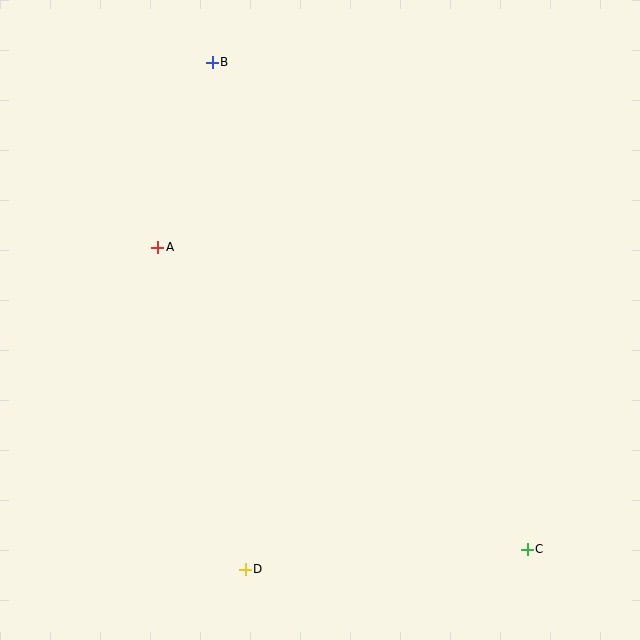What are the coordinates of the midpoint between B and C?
The midpoint between B and C is at (370, 306).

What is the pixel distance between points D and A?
The distance between D and A is 333 pixels.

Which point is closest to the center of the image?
Point A at (158, 247) is closest to the center.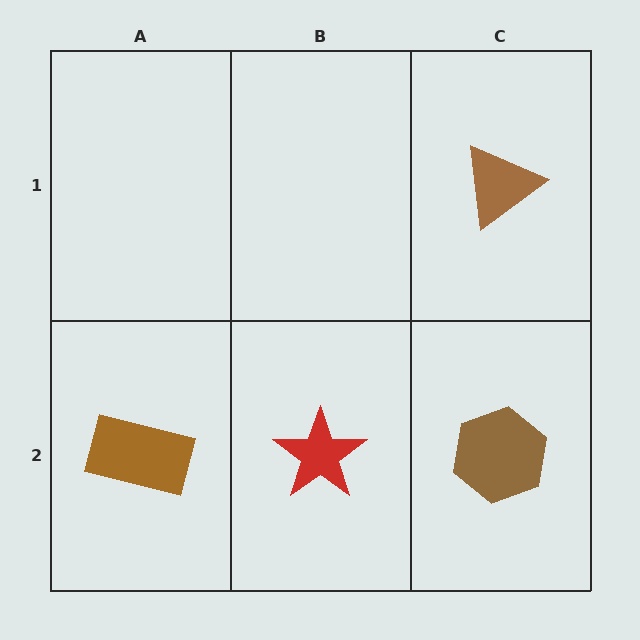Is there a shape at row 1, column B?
No, that cell is empty.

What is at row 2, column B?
A red star.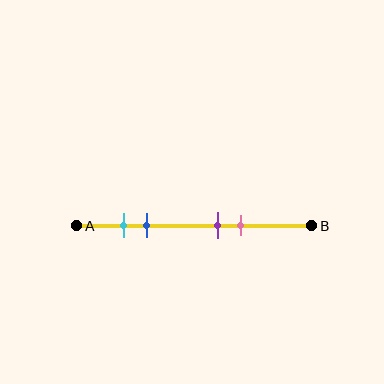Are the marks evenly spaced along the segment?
No, the marks are not evenly spaced.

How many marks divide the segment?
There are 4 marks dividing the segment.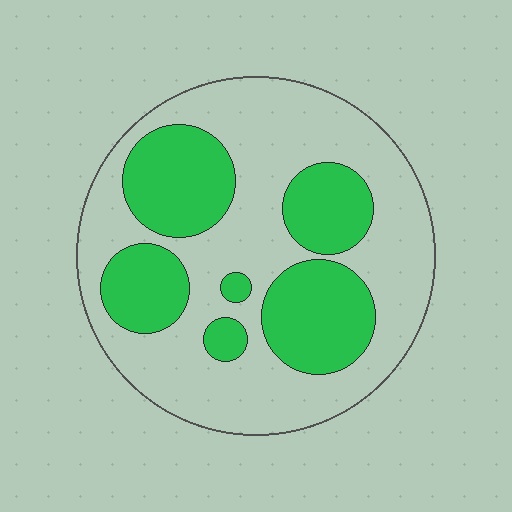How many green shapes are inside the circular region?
6.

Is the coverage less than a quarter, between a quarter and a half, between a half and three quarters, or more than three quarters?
Between a quarter and a half.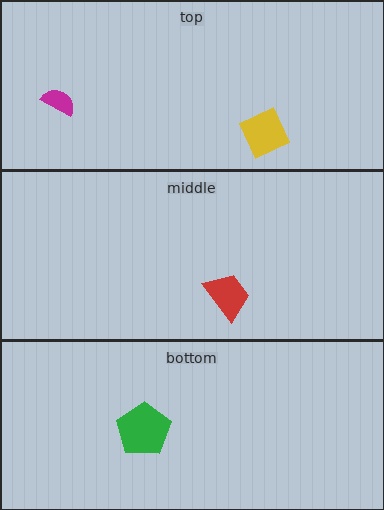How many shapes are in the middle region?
1.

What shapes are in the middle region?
The red trapezoid.